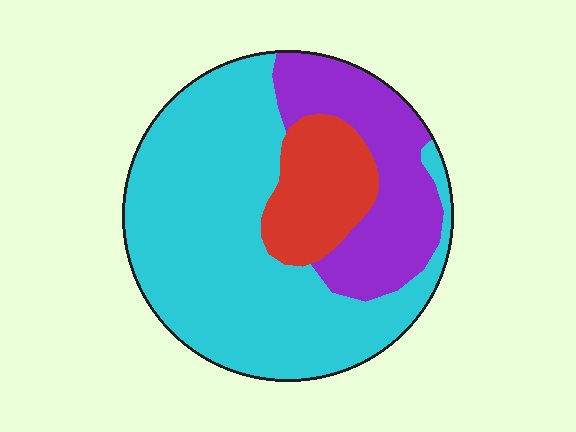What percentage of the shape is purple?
Purple covers about 25% of the shape.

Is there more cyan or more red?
Cyan.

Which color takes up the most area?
Cyan, at roughly 60%.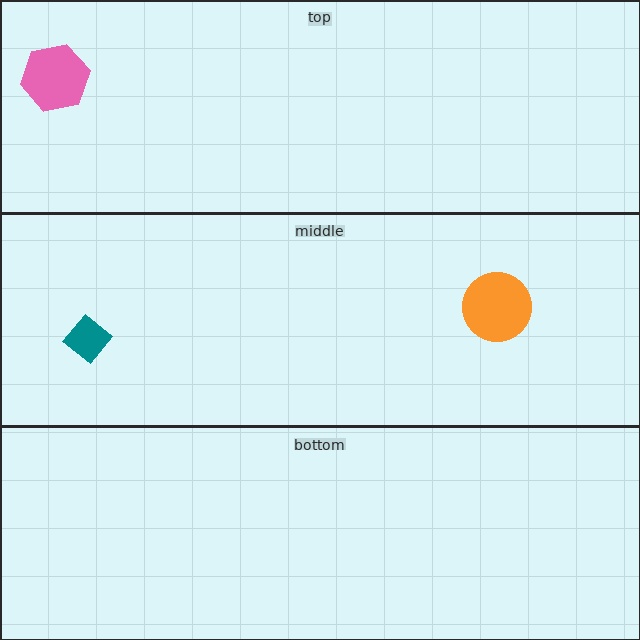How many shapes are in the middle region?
2.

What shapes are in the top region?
The pink hexagon.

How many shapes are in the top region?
1.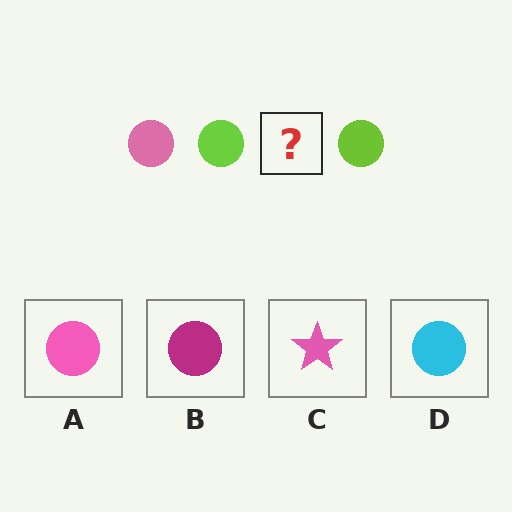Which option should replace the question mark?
Option A.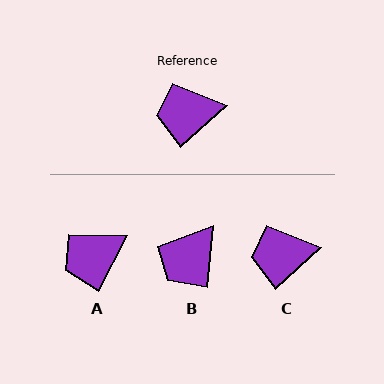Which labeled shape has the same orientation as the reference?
C.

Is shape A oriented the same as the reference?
No, it is off by about 21 degrees.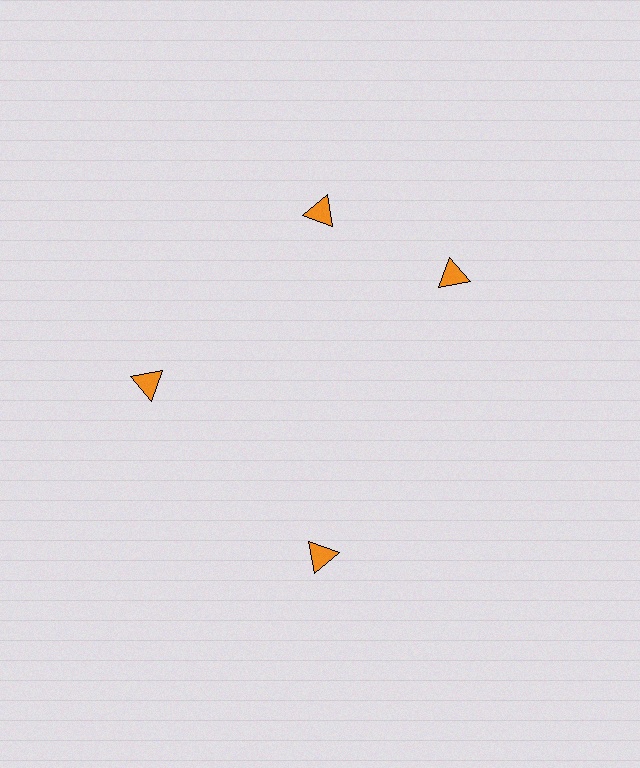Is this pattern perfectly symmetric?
No. The 4 orange triangles are arranged in a ring, but one element near the 3 o'clock position is rotated out of alignment along the ring, breaking the 4-fold rotational symmetry.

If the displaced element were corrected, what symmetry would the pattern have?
It would have 4-fold rotational symmetry — the pattern would map onto itself every 90 degrees.